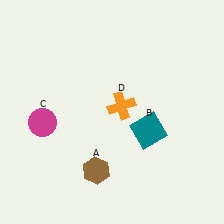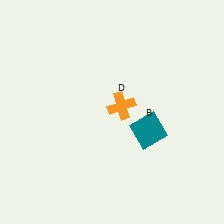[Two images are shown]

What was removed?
The magenta circle (C), the brown hexagon (A) were removed in Image 2.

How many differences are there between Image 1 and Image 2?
There are 2 differences between the two images.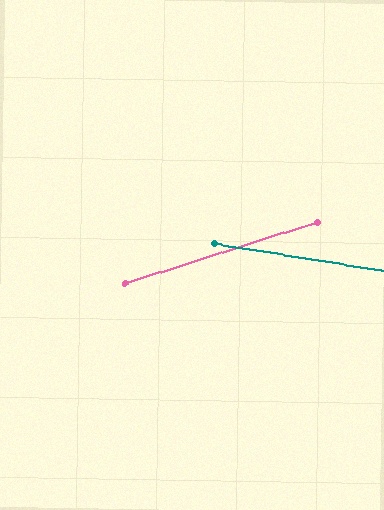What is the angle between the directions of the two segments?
Approximately 27 degrees.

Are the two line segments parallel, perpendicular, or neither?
Neither parallel nor perpendicular — they differ by about 27°.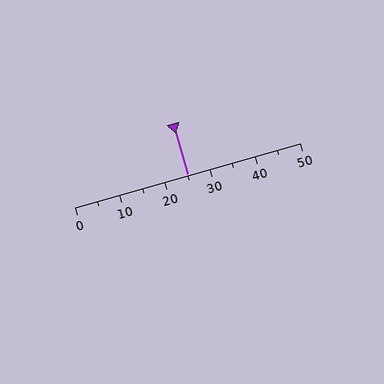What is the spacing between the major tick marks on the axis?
The major ticks are spaced 10 apart.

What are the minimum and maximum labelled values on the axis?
The axis runs from 0 to 50.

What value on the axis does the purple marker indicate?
The marker indicates approximately 25.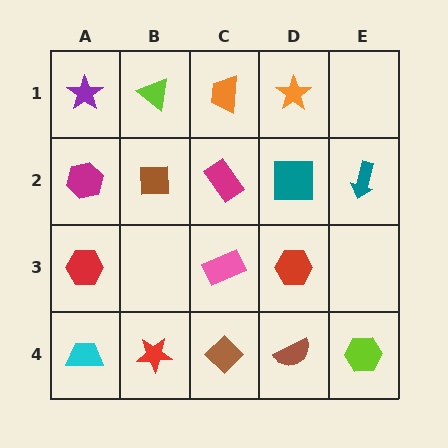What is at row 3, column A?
A red hexagon.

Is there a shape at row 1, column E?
No, that cell is empty.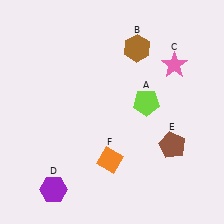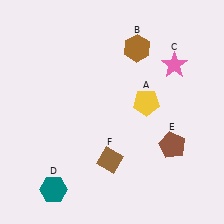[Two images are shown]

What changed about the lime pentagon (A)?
In Image 1, A is lime. In Image 2, it changed to yellow.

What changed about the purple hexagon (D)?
In Image 1, D is purple. In Image 2, it changed to teal.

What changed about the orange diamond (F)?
In Image 1, F is orange. In Image 2, it changed to brown.